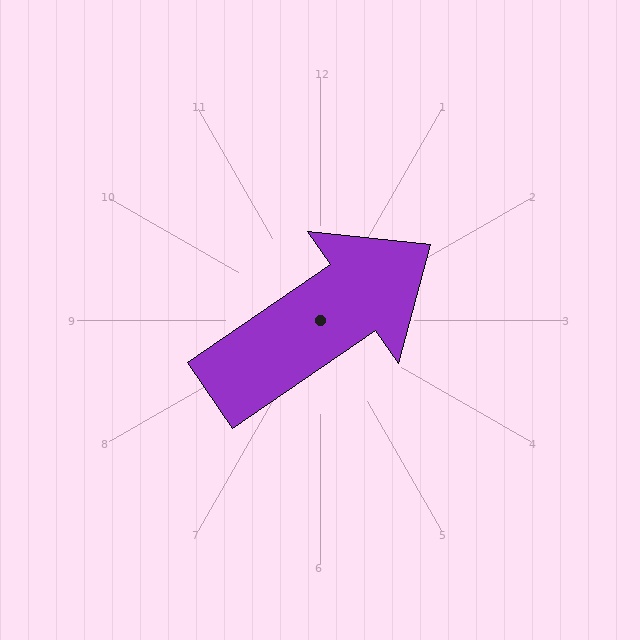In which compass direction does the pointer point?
Northeast.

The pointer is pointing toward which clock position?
Roughly 2 o'clock.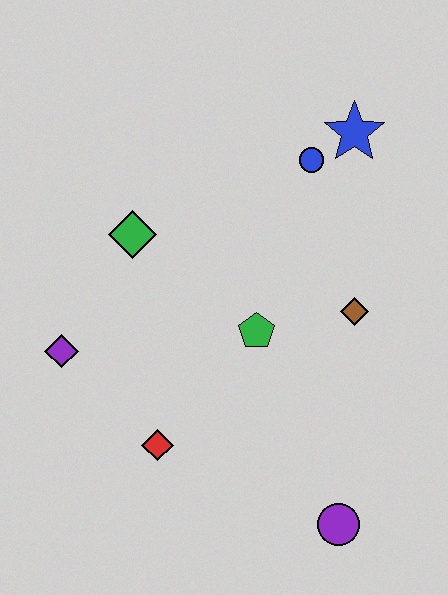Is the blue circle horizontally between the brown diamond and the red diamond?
Yes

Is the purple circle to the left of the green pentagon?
No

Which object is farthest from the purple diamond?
The blue star is farthest from the purple diamond.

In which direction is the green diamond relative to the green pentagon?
The green diamond is to the left of the green pentagon.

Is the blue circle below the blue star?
Yes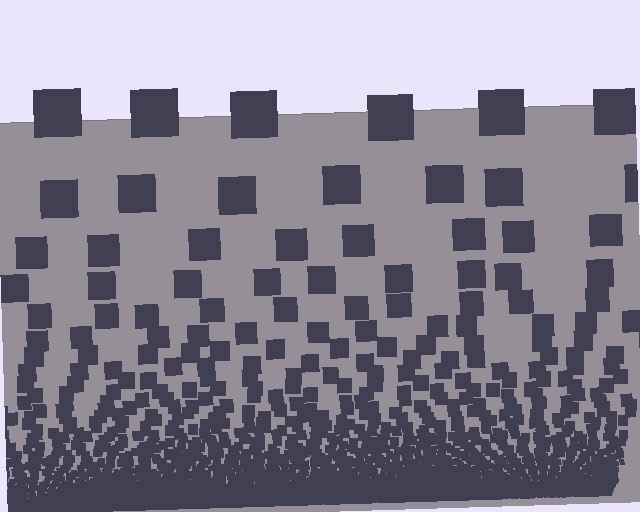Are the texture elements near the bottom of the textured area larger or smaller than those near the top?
Smaller. The gradient is inverted — elements near the bottom are smaller and denser.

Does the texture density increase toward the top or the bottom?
Density increases toward the bottom.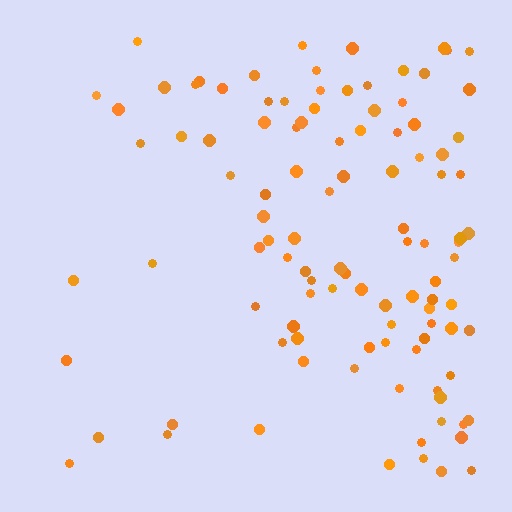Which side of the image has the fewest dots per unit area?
The left.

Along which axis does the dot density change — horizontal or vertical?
Horizontal.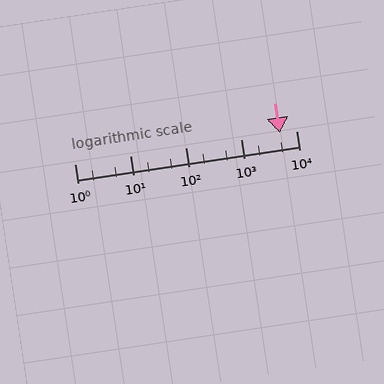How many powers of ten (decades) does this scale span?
The scale spans 4 decades, from 1 to 10000.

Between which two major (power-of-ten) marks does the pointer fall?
The pointer is between 1000 and 10000.